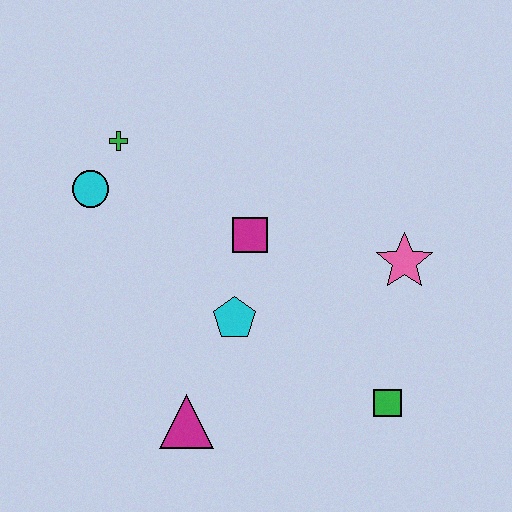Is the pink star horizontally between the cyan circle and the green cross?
No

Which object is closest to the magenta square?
The cyan pentagon is closest to the magenta square.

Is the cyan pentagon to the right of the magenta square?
No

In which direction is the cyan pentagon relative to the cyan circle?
The cyan pentagon is to the right of the cyan circle.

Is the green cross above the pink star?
Yes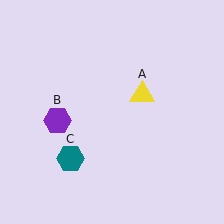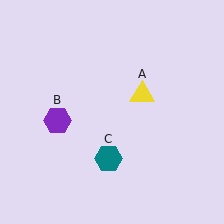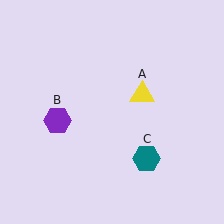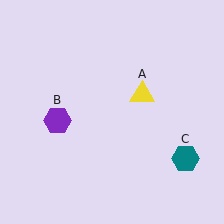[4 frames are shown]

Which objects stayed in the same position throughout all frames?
Yellow triangle (object A) and purple hexagon (object B) remained stationary.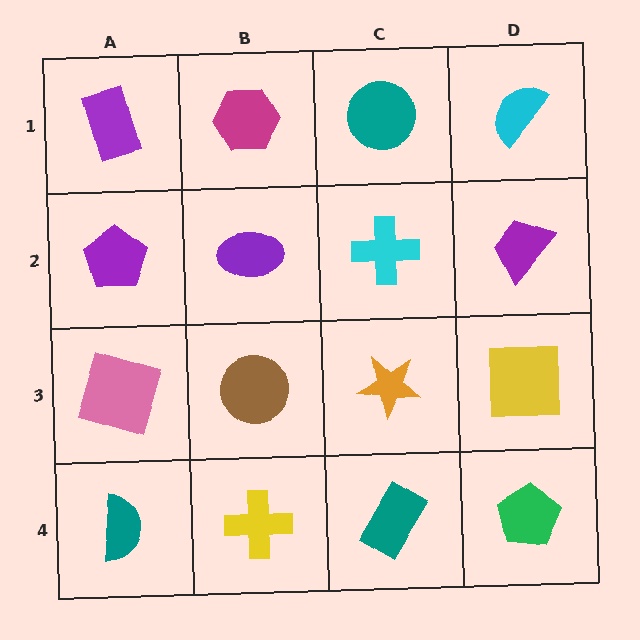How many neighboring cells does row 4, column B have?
3.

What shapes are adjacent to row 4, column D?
A yellow square (row 3, column D), a teal rectangle (row 4, column C).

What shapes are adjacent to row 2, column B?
A magenta hexagon (row 1, column B), a brown circle (row 3, column B), a purple pentagon (row 2, column A), a cyan cross (row 2, column C).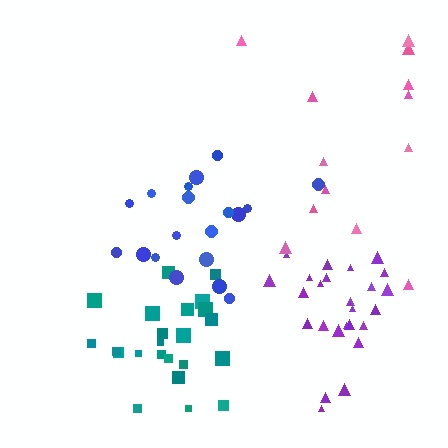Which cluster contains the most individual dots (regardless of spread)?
Purple (26).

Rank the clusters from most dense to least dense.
purple, teal, blue, pink.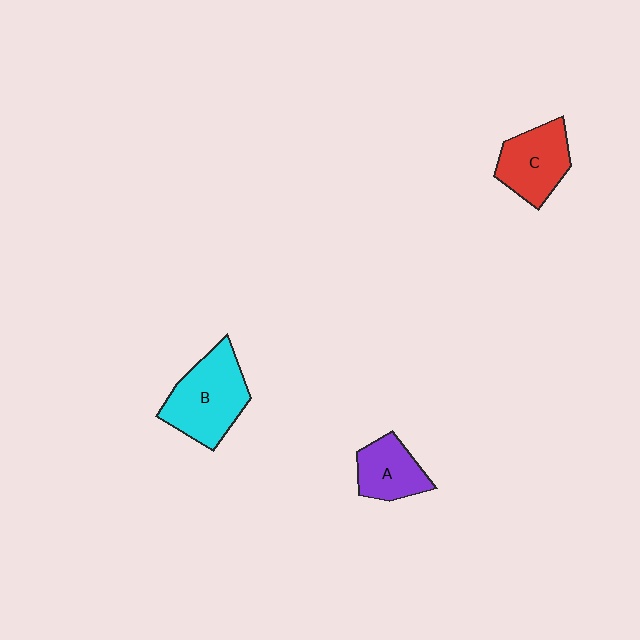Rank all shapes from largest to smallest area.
From largest to smallest: B (cyan), C (red), A (purple).